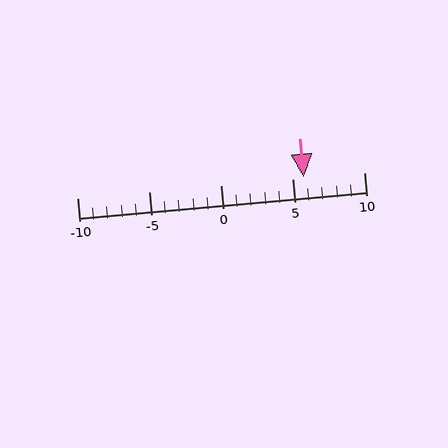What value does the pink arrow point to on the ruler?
The pink arrow points to approximately 6.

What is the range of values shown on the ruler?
The ruler shows values from -10 to 10.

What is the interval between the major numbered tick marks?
The major tick marks are spaced 5 units apart.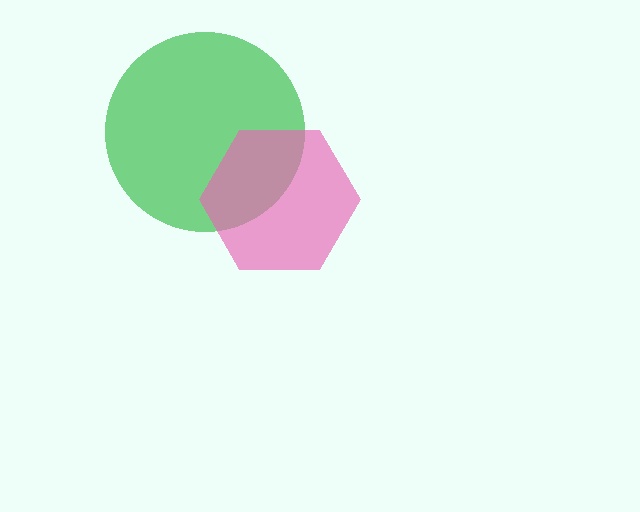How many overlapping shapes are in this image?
There are 2 overlapping shapes in the image.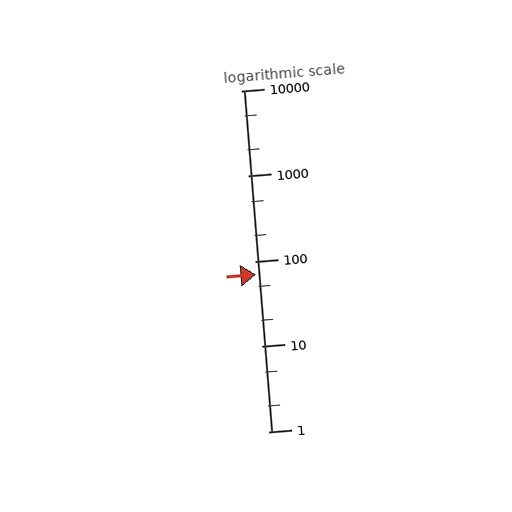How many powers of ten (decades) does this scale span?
The scale spans 4 decades, from 1 to 10000.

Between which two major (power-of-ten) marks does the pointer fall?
The pointer is between 10 and 100.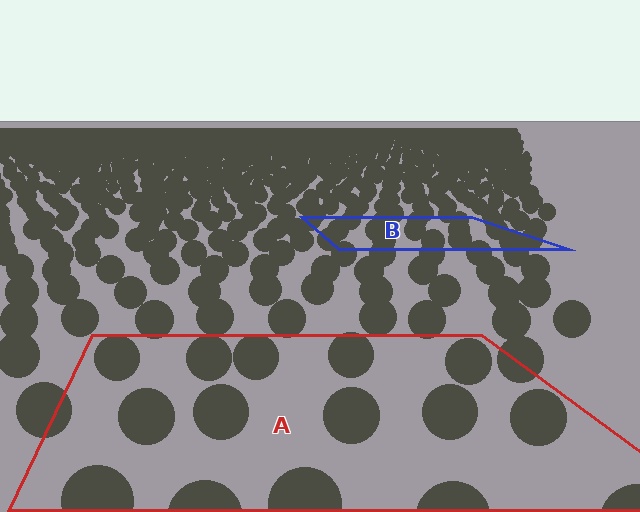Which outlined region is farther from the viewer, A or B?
Region B is farther from the viewer — the texture elements inside it appear smaller and more densely packed.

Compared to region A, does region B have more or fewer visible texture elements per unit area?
Region B has more texture elements per unit area — they are packed more densely because it is farther away.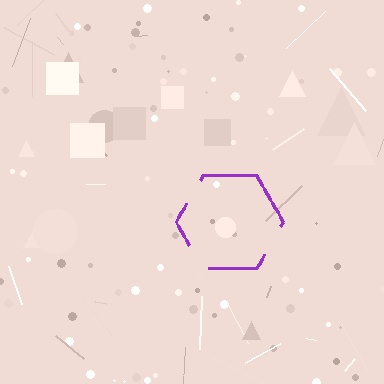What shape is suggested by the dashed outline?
The dashed outline suggests a hexagon.